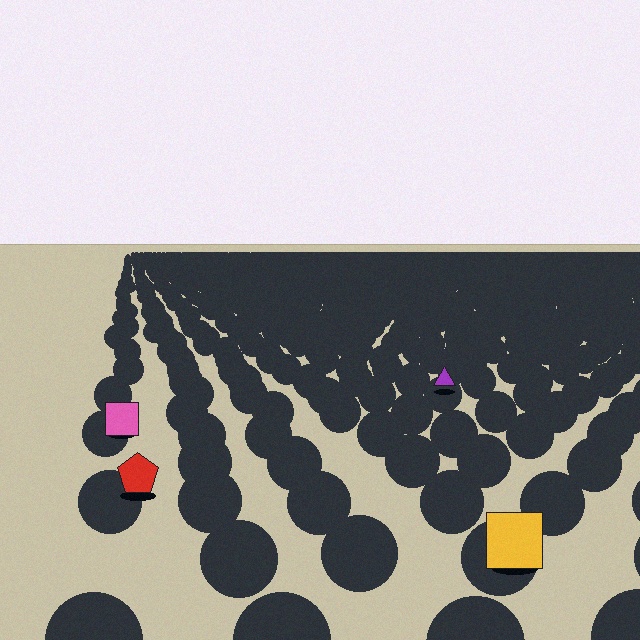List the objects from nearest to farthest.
From nearest to farthest: the yellow square, the red pentagon, the pink square, the purple triangle.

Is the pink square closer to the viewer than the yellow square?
No. The yellow square is closer — you can tell from the texture gradient: the ground texture is coarser near it.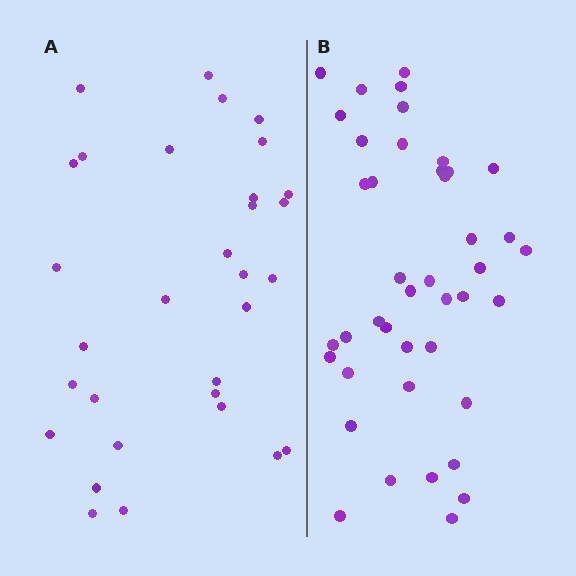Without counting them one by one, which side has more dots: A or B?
Region B (the right region) has more dots.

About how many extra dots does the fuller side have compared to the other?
Region B has roughly 12 or so more dots than region A.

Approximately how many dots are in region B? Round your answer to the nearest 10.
About 40 dots. (The exact count is 42, which rounds to 40.)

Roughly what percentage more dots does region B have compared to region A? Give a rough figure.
About 35% more.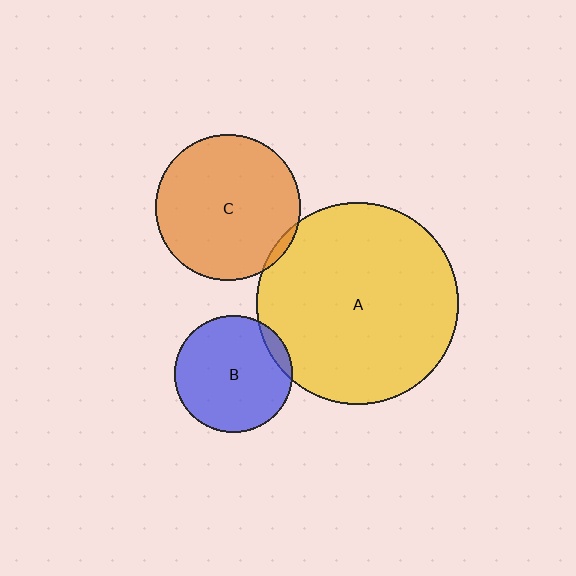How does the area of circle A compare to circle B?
Approximately 3.0 times.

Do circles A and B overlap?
Yes.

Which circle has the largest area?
Circle A (yellow).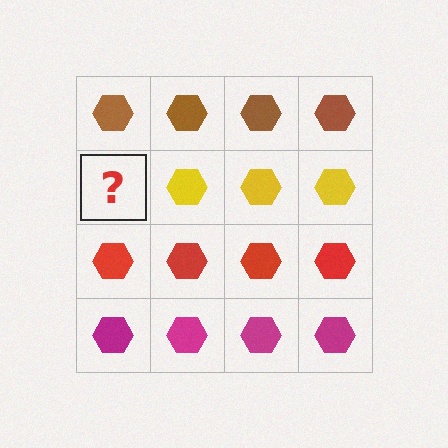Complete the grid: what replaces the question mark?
The question mark should be replaced with a yellow hexagon.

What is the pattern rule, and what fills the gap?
The rule is that each row has a consistent color. The gap should be filled with a yellow hexagon.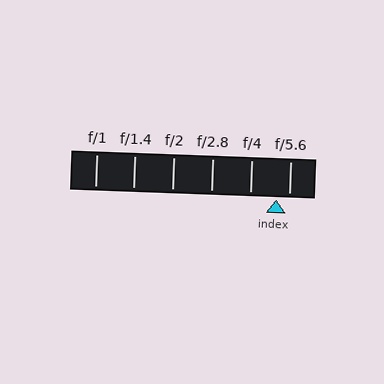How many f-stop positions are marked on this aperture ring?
There are 6 f-stop positions marked.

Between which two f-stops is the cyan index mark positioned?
The index mark is between f/4 and f/5.6.